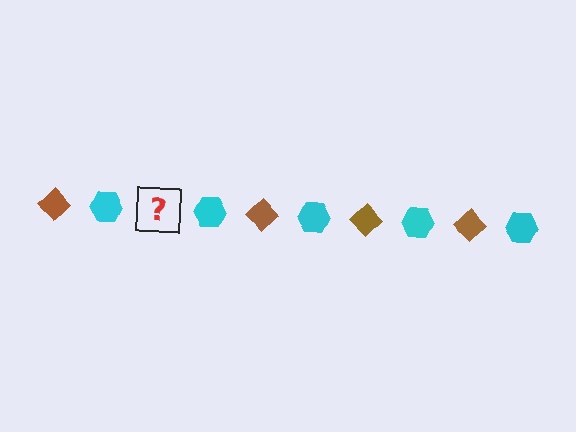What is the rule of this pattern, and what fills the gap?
The rule is that the pattern alternates between brown diamond and cyan hexagon. The gap should be filled with a brown diamond.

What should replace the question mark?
The question mark should be replaced with a brown diamond.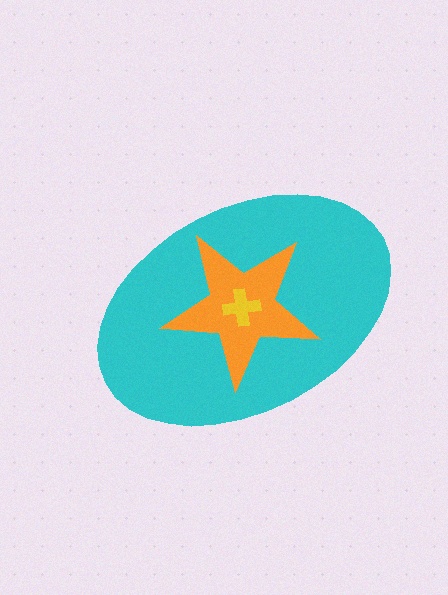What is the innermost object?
The yellow cross.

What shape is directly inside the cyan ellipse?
The orange star.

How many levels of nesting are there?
3.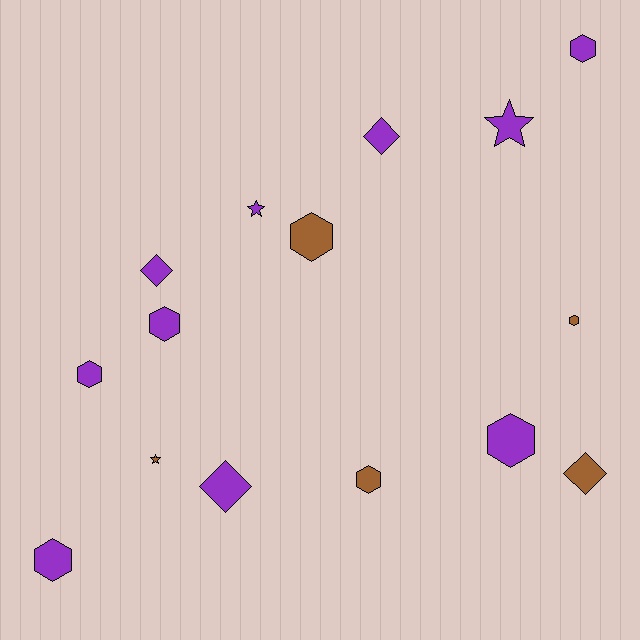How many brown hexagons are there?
There are 3 brown hexagons.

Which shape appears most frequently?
Hexagon, with 8 objects.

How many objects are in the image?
There are 15 objects.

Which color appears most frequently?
Purple, with 10 objects.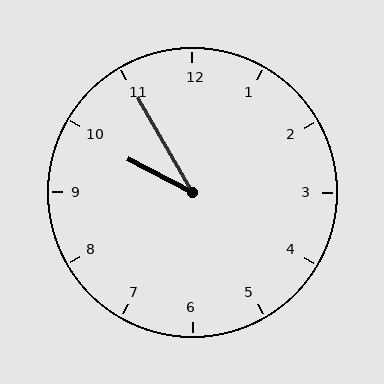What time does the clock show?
9:55.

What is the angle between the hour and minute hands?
Approximately 32 degrees.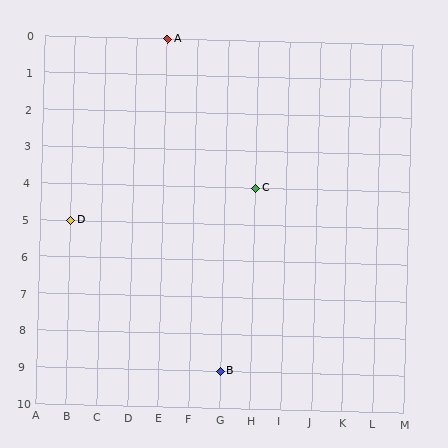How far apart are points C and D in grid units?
Points C and D are 6 columns and 1 row apart (about 6.1 grid units diagonally).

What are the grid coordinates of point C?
Point C is at grid coordinates (H, 4).